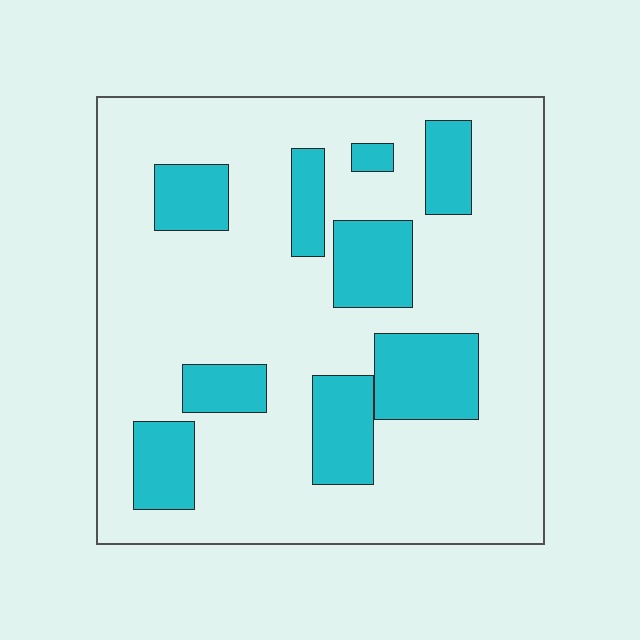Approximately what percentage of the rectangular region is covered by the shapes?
Approximately 25%.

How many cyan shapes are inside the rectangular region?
9.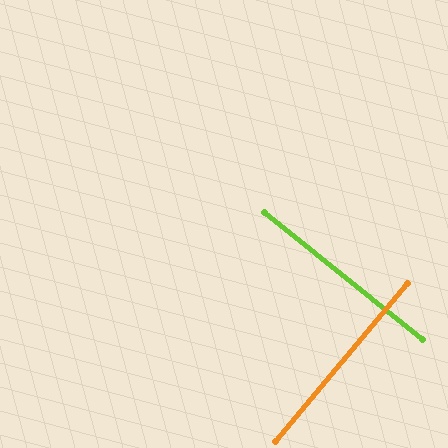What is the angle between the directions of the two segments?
Approximately 89 degrees.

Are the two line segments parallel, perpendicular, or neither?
Perpendicular — they meet at approximately 89°.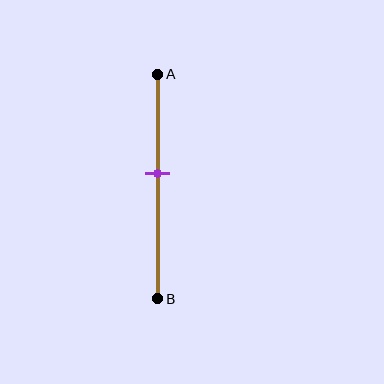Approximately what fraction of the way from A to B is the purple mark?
The purple mark is approximately 45% of the way from A to B.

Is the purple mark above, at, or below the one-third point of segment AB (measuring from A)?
The purple mark is below the one-third point of segment AB.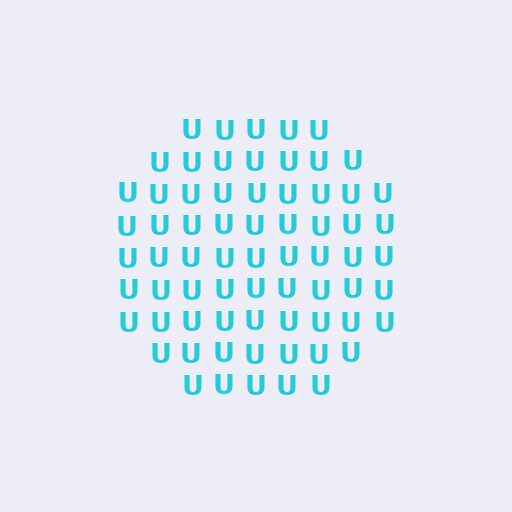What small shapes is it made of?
It is made of small letter U's.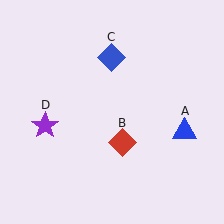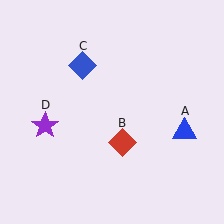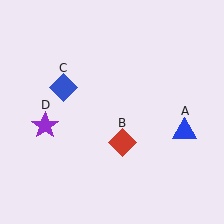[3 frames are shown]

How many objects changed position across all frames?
1 object changed position: blue diamond (object C).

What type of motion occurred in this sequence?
The blue diamond (object C) rotated counterclockwise around the center of the scene.